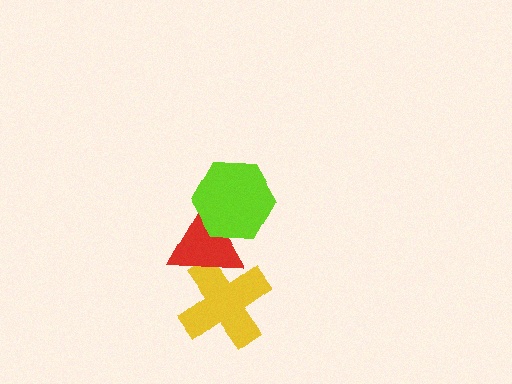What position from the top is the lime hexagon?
The lime hexagon is 1st from the top.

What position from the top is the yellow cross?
The yellow cross is 3rd from the top.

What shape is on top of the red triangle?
The lime hexagon is on top of the red triangle.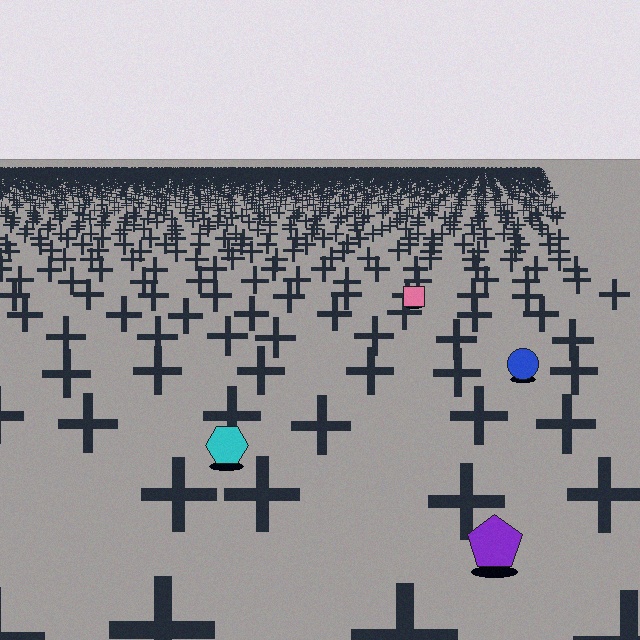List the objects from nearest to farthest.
From nearest to farthest: the purple pentagon, the cyan hexagon, the blue circle, the pink square.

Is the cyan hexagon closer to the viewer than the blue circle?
Yes. The cyan hexagon is closer — you can tell from the texture gradient: the ground texture is coarser near it.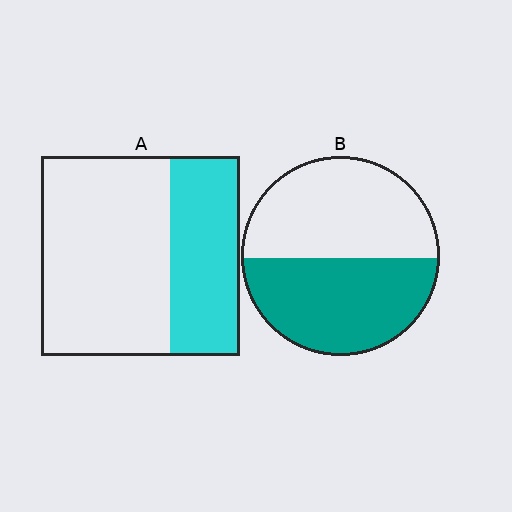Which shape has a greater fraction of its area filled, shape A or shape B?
Shape B.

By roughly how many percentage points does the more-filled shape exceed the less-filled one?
By roughly 15 percentage points (B over A).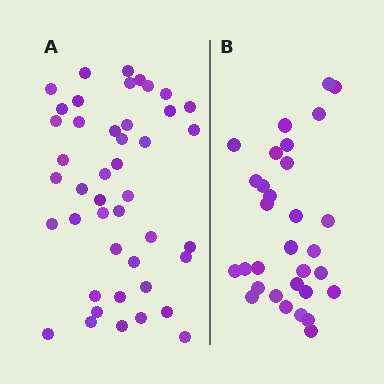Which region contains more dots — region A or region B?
Region A (the left region) has more dots.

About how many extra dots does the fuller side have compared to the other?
Region A has approximately 15 more dots than region B.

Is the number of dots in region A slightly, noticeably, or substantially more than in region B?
Region A has noticeably more, but not dramatically so. The ratio is roughly 1.4 to 1.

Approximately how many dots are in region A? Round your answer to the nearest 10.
About 40 dots. (The exact count is 44, which rounds to 40.)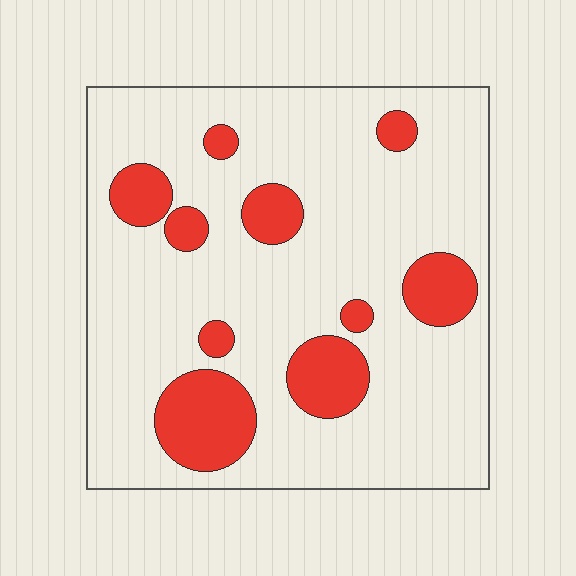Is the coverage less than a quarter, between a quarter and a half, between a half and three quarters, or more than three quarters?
Less than a quarter.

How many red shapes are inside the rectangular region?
10.